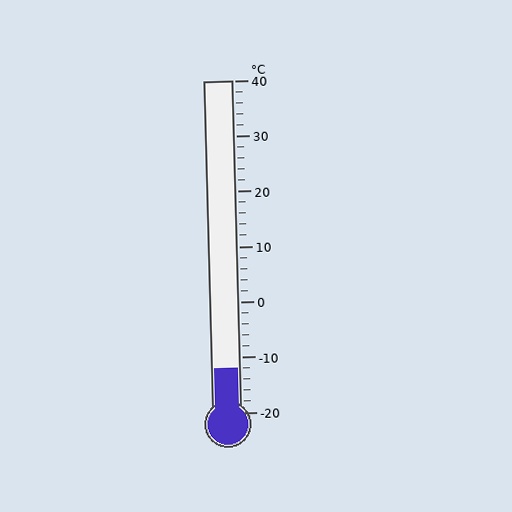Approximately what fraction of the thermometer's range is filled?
The thermometer is filled to approximately 15% of its range.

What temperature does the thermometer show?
The thermometer shows approximately -12°C.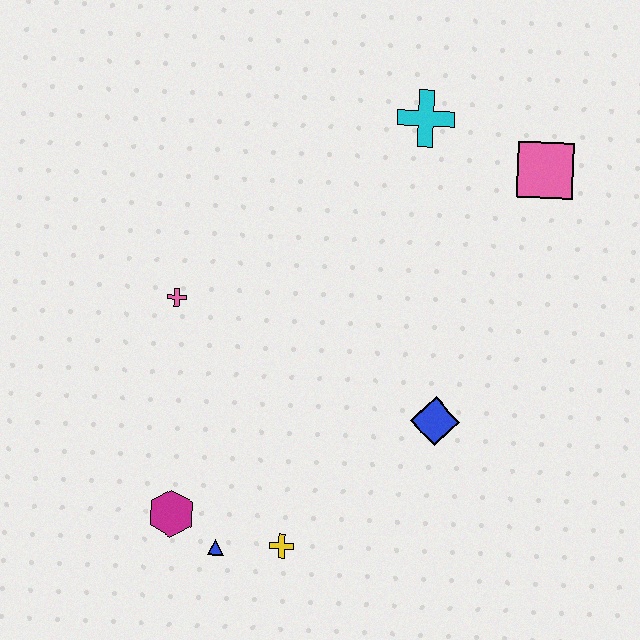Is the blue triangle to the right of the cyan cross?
No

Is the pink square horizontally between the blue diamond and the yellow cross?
No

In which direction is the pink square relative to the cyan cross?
The pink square is to the right of the cyan cross.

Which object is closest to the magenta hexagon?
The blue triangle is closest to the magenta hexagon.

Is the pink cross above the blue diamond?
Yes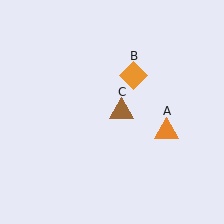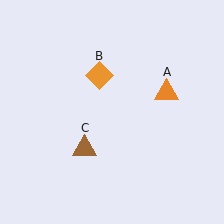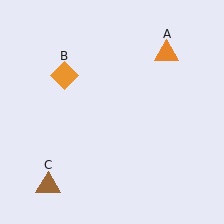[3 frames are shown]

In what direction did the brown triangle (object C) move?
The brown triangle (object C) moved down and to the left.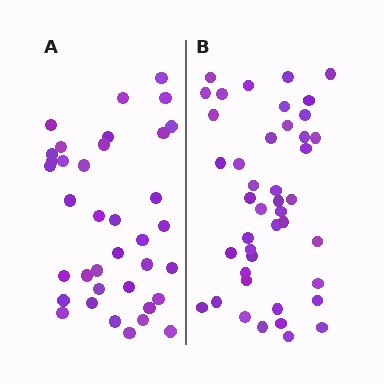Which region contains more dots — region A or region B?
Region B (the right region) has more dots.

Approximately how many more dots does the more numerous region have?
Region B has about 6 more dots than region A.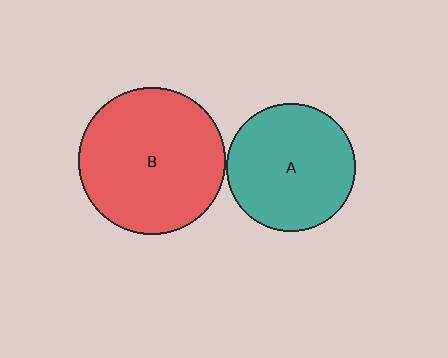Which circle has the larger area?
Circle B (red).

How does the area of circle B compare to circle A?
Approximately 1.3 times.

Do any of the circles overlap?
No, none of the circles overlap.